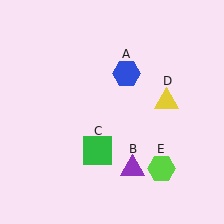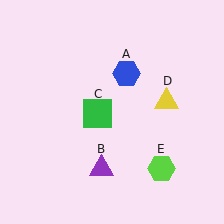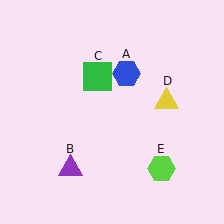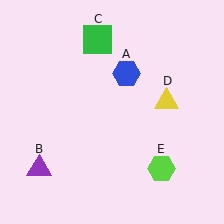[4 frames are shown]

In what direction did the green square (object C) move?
The green square (object C) moved up.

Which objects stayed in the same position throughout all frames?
Blue hexagon (object A) and yellow triangle (object D) and lime hexagon (object E) remained stationary.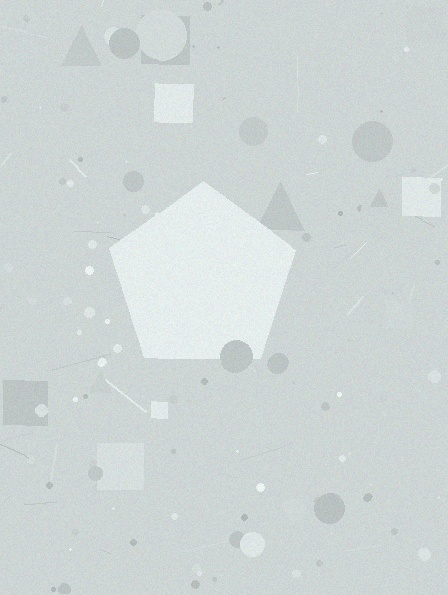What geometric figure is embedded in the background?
A pentagon is embedded in the background.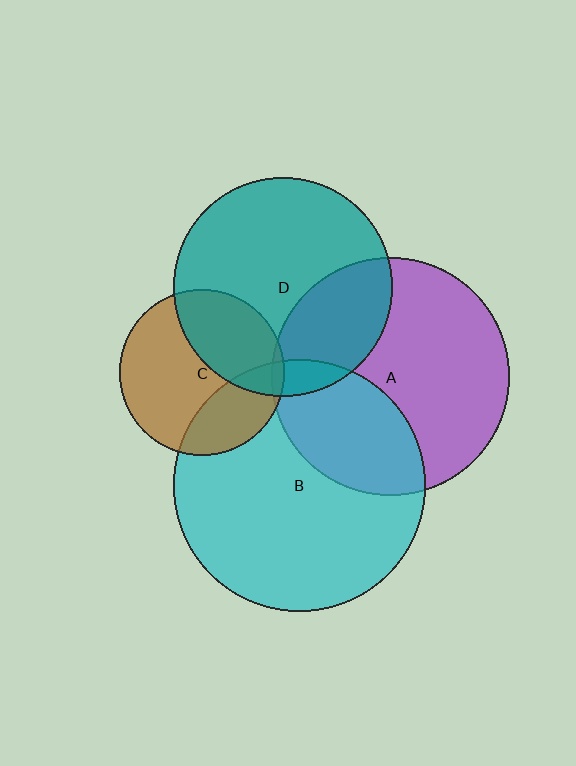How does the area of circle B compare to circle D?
Approximately 1.3 times.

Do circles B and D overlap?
Yes.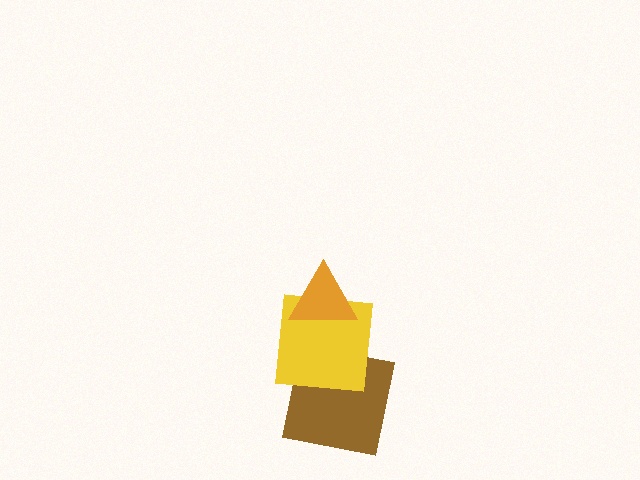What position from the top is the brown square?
The brown square is 3rd from the top.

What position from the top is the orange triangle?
The orange triangle is 1st from the top.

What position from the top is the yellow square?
The yellow square is 2nd from the top.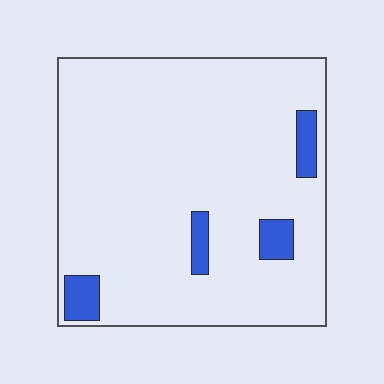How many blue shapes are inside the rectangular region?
4.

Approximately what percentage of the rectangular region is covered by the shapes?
Approximately 10%.